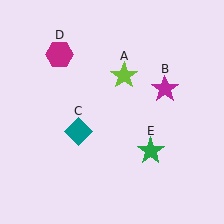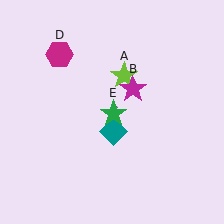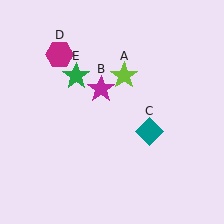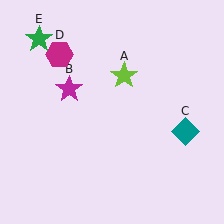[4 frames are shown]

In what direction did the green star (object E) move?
The green star (object E) moved up and to the left.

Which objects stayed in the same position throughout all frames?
Lime star (object A) and magenta hexagon (object D) remained stationary.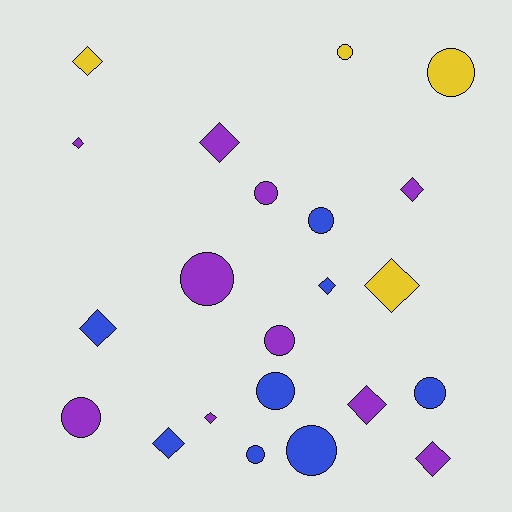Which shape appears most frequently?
Diamond, with 11 objects.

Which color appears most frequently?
Purple, with 10 objects.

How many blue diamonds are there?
There are 3 blue diamonds.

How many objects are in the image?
There are 22 objects.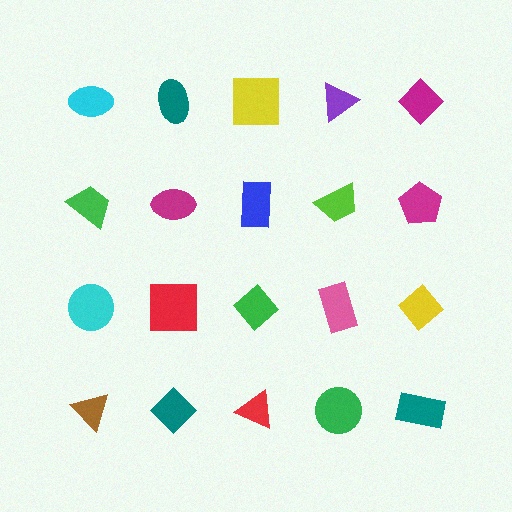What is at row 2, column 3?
A blue rectangle.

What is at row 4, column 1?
A brown triangle.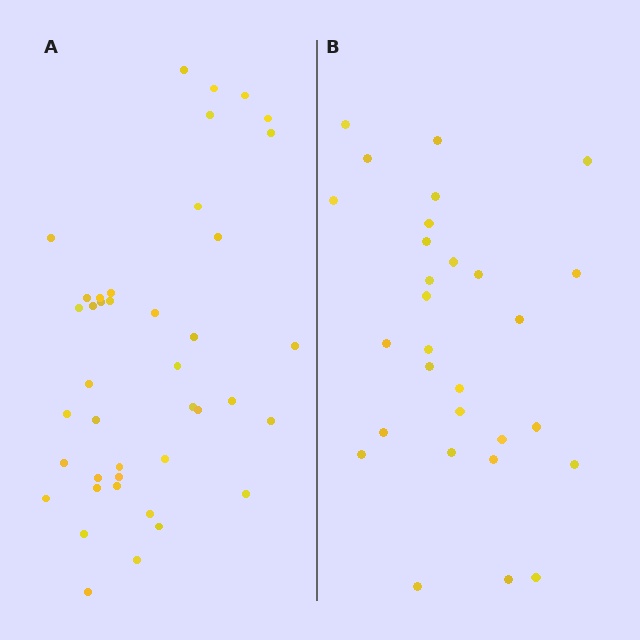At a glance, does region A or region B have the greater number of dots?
Region A (the left region) has more dots.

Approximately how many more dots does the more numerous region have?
Region A has roughly 12 or so more dots than region B.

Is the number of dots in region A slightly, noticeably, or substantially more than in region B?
Region A has noticeably more, but not dramatically so. The ratio is roughly 1.4 to 1.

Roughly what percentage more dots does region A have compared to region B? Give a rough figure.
About 40% more.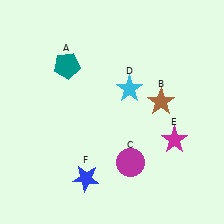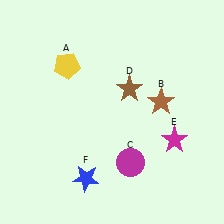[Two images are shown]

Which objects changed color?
A changed from teal to yellow. D changed from cyan to brown.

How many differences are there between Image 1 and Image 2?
There are 2 differences between the two images.